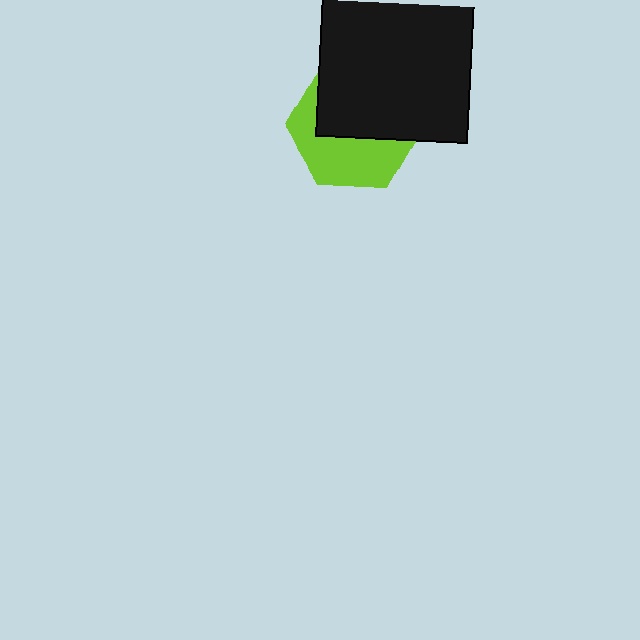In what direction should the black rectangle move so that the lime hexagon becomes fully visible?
The black rectangle should move up. That is the shortest direction to clear the overlap and leave the lime hexagon fully visible.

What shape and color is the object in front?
The object in front is a black rectangle.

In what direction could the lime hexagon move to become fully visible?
The lime hexagon could move down. That would shift it out from behind the black rectangle entirely.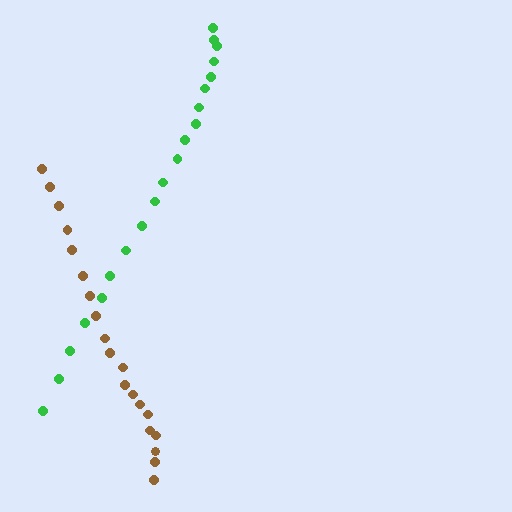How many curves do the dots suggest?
There are 2 distinct paths.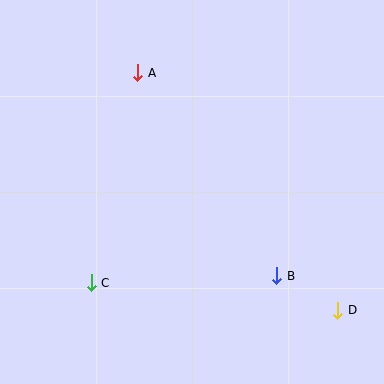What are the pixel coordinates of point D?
Point D is at (337, 310).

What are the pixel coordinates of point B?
Point B is at (277, 276).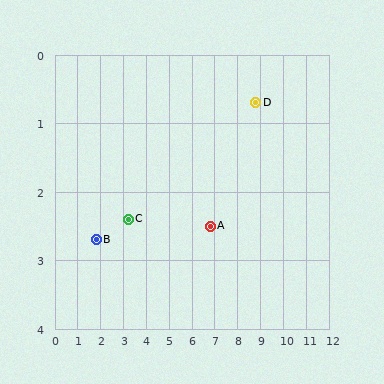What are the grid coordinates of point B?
Point B is at approximately (1.8, 2.7).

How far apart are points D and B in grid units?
Points D and B are about 7.3 grid units apart.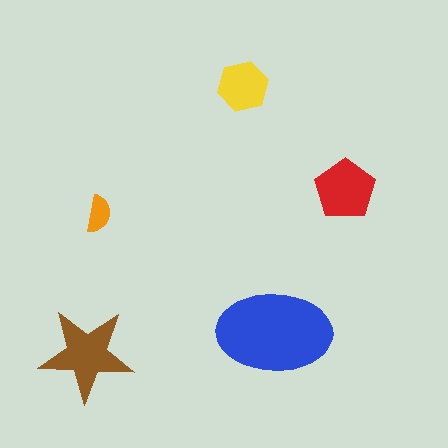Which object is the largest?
The blue ellipse.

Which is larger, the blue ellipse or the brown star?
The blue ellipse.